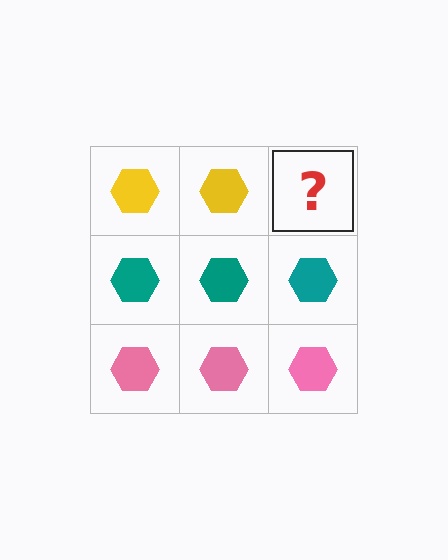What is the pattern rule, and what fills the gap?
The rule is that each row has a consistent color. The gap should be filled with a yellow hexagon.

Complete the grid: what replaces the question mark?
The question mark should be replaced with a yellow hexagon.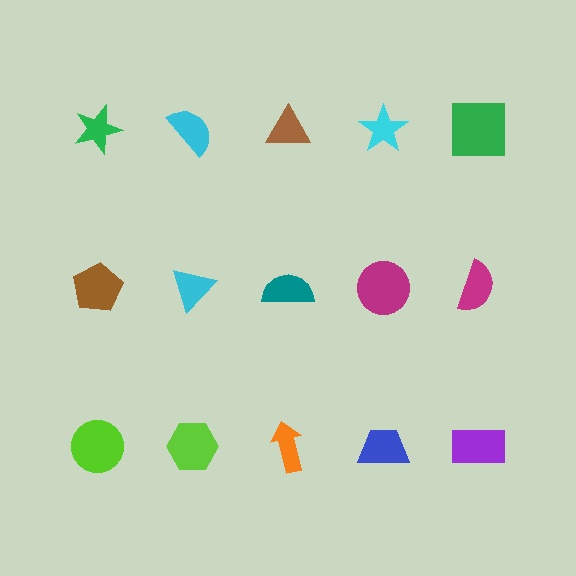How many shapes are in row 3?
5 shapes.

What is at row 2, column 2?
A cyan triangle.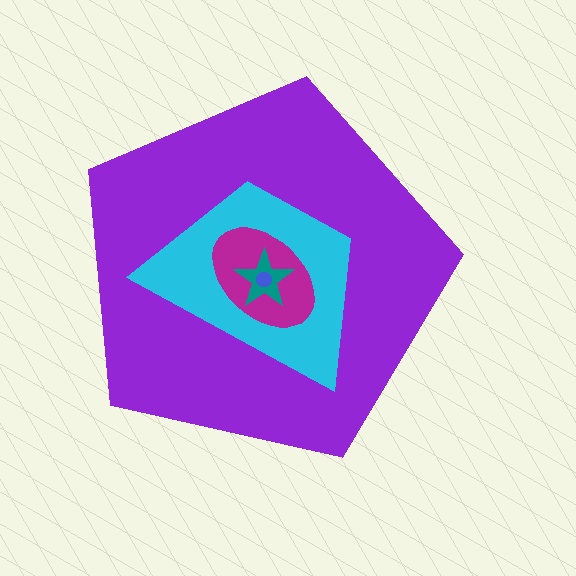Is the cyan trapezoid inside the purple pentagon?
Yes.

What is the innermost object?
The blue circle.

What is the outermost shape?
The purple pentagon.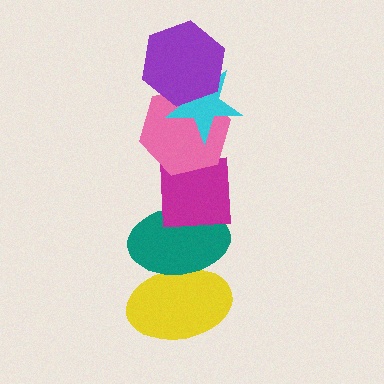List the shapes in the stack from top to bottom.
From top to bottom: the purple hexagon, the cyan star, the pink hexagon, the magenta square, the teal ellipse, the yellow ellipse.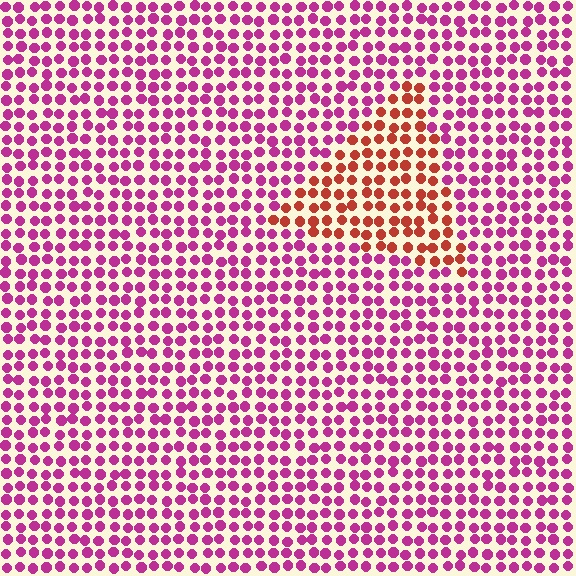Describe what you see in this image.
The image is filled with small magenta elements in a uniform arrangement. A triangle-shaped region is visible where the elements are tinted to a slightly different hue, forming a subtle color boundary.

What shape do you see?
I see a triangle.